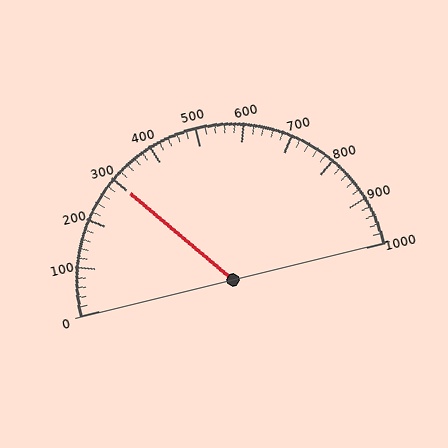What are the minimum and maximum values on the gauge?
The gauge ranges from 0 to 1000.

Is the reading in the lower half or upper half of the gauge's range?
The reading is in the lower half of the range (0 to 1000).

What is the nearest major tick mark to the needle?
The nearest major tick mark is 300.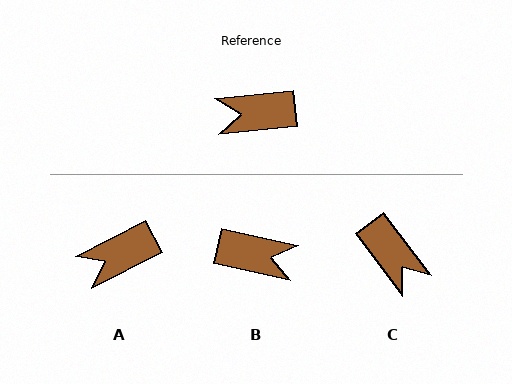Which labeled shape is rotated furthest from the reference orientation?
B, about 162 degrees away.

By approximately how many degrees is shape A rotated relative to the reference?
Approximately 21 degrees counter-clockwise.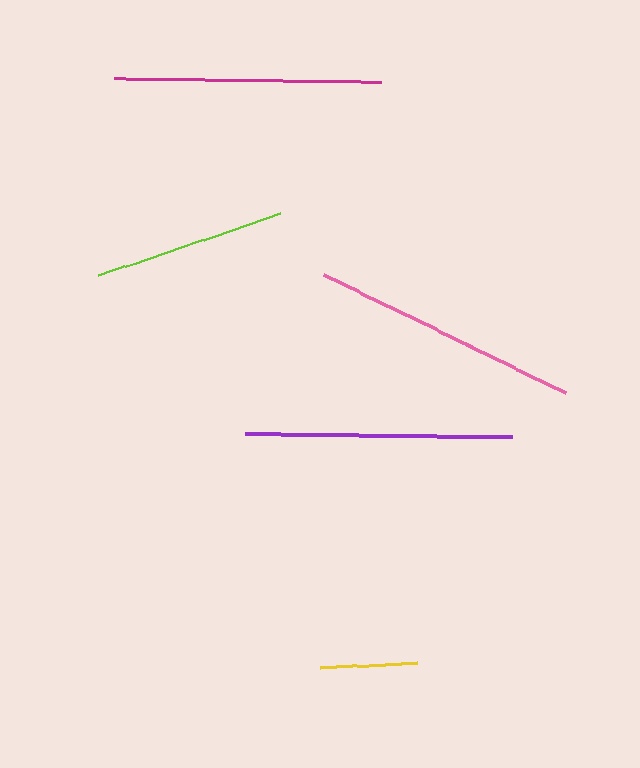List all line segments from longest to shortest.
From longest to shortest: pink, magenta, purple, lime, yellow.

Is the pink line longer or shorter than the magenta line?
The pink line is longer than the magenta line.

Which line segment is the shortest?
The yellow line is the shortest at approximately 98 pixels.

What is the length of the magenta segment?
The magenta segment is approximately 267 pixels long.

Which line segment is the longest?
The pink line is the longest at approximately 268 pixels.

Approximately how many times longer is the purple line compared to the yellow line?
The purple line is approximately 2.7 times the length of the yellow line.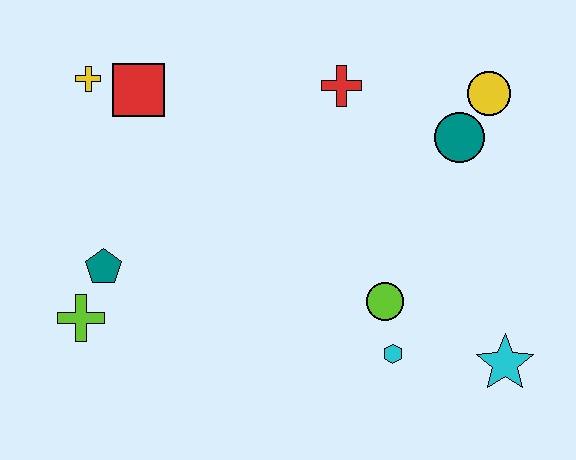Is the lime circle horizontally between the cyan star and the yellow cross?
Yes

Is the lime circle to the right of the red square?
Yes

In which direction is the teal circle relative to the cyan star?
The teal circle is above the cyan star.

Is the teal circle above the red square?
No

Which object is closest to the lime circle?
The cyan hexagon is closest to the lime circle.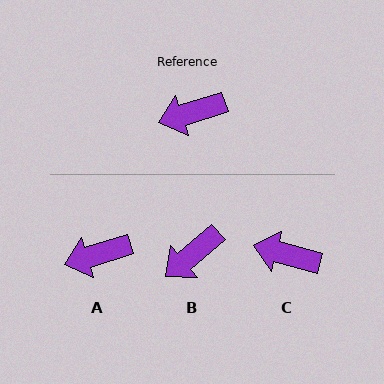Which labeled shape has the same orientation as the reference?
A.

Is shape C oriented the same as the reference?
No, it is off by about 32 degrees.